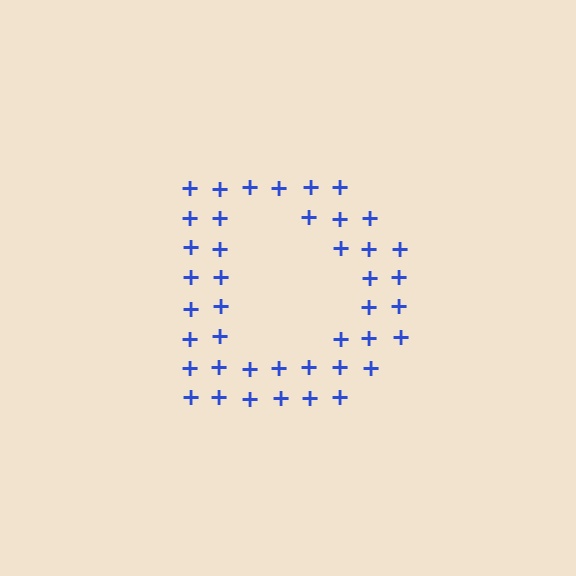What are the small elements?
The small elements are plus signs.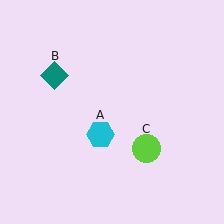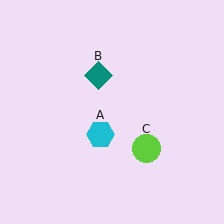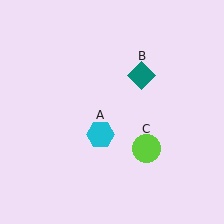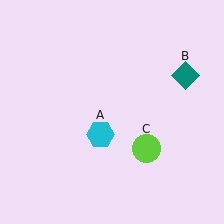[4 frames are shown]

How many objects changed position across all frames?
1 object changed position: teal diamond (object B).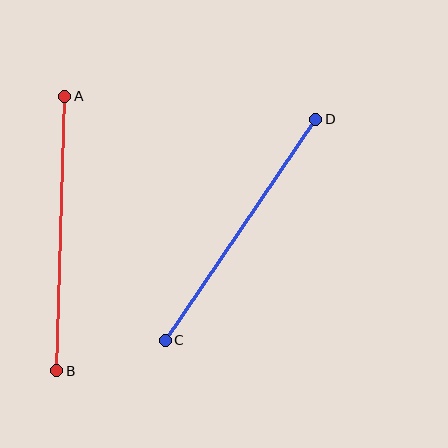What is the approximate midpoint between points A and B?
The midpoint is at approximately (61, 234) pixels.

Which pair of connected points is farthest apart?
Points A and B are farthest apart.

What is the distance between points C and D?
The distance is approximately 267 pixels.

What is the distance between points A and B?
The distance is approximately 274 pixels.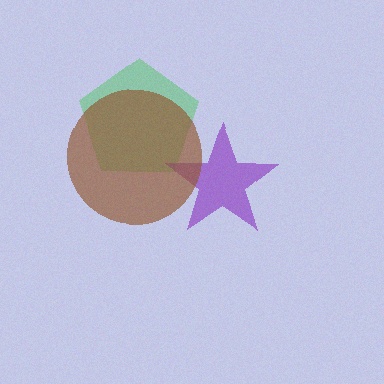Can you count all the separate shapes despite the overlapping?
Yes, there are 3 separate shapes.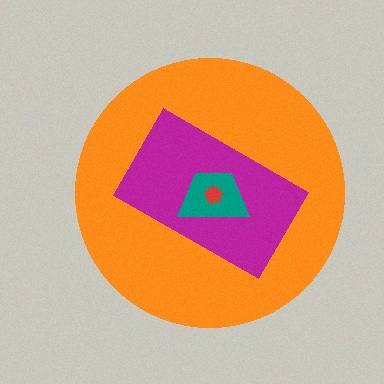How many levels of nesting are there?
4.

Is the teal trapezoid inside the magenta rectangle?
Yes.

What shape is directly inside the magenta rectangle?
The teal trapezoid.